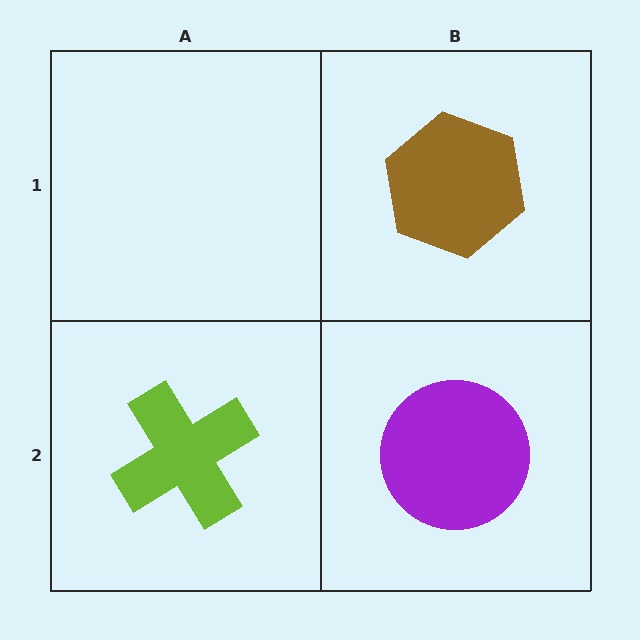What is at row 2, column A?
A lime cross.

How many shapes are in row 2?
2 shapes.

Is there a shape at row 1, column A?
No, that cell is empty.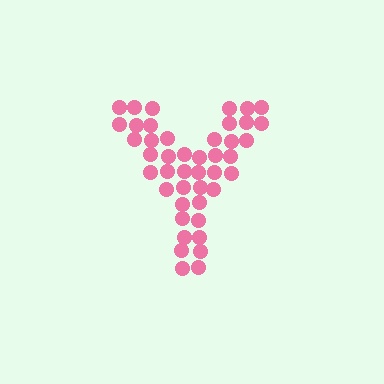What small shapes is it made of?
It is made of small circles.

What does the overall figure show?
The overall figure shows the letter Y.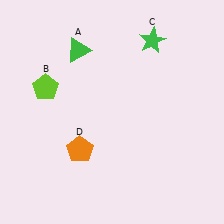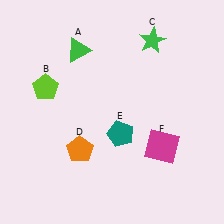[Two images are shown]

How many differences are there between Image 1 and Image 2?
There are 2 differences between the two images.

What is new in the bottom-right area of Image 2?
A teal pentagon (E) was added in the bottom-right area of Image 2.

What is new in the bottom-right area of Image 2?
A magenta square (F) was added in the bottom-right area of Image 2.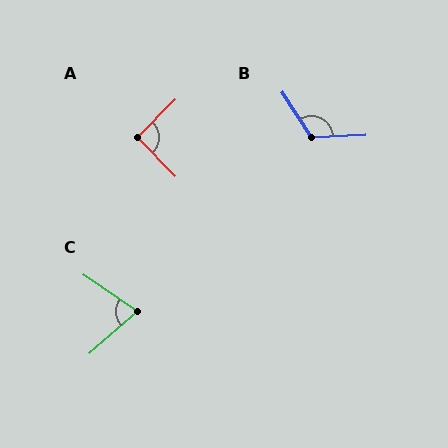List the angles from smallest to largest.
C (75°), A (90°), B (120°).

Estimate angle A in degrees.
Approximately 90 degrees.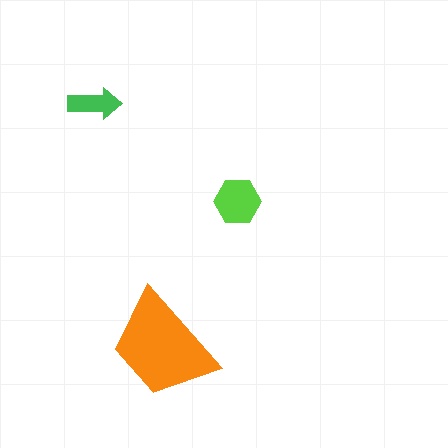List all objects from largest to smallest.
The orange trapezoid, the lime hexagon, the green arrow.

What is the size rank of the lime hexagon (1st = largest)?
2nd.